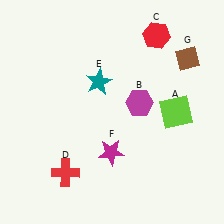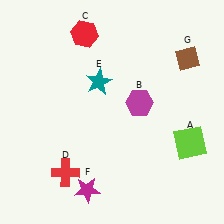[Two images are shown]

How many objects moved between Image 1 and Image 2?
3 objects moved between the two images.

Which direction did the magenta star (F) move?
The magenta star (F) moved down.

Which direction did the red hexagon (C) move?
The red hexagon (C) moved left.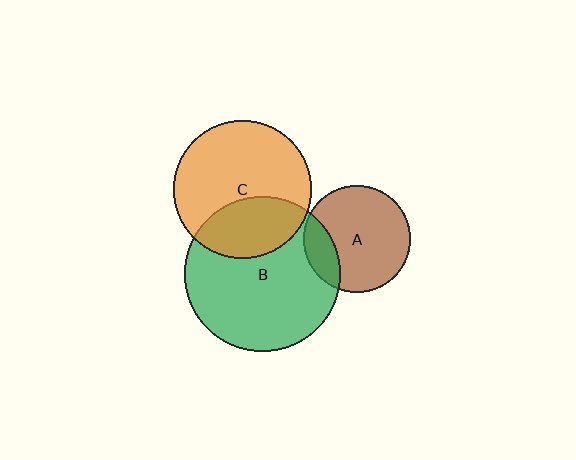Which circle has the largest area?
Circle B (green).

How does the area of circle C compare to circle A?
Approximately 1.7 times.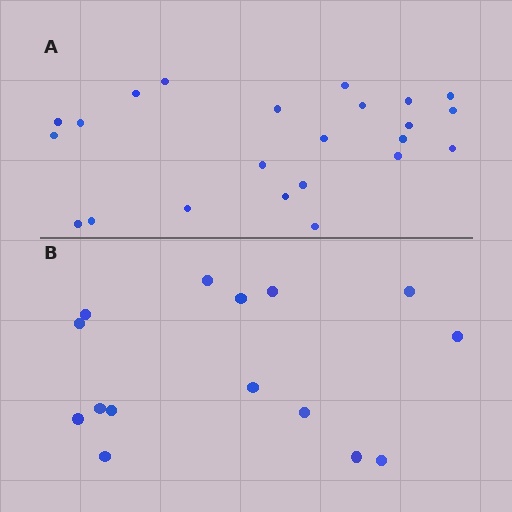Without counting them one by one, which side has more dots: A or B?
Region A (the top region) has more dots.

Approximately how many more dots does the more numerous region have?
Region A has roughly 8 or so more dots than region B.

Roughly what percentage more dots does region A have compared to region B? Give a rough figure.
About 55% more.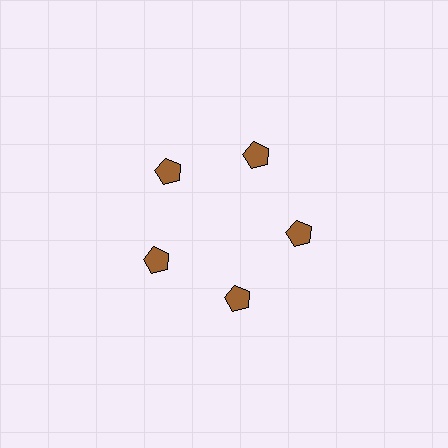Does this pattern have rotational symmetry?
Yes, this pattern has 5-fold rotational symmetry. It looks the same after rotating 72 degrees around the center.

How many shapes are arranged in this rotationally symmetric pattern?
There are 5 shapes, arranged in 5 groups of 1.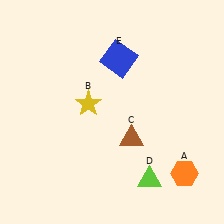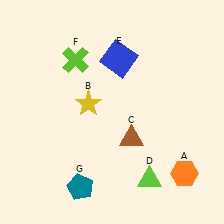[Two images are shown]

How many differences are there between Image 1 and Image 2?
There are 2 differences between the two images.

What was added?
A lime cross (F), a teal pentagon (G) were added in Image 2.